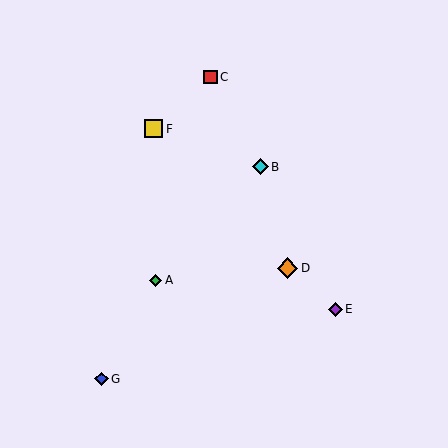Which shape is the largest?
The orange diamond (labeled D) is the largest.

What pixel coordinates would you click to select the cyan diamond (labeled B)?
Click at (261, 167) to select the cyan diamond B.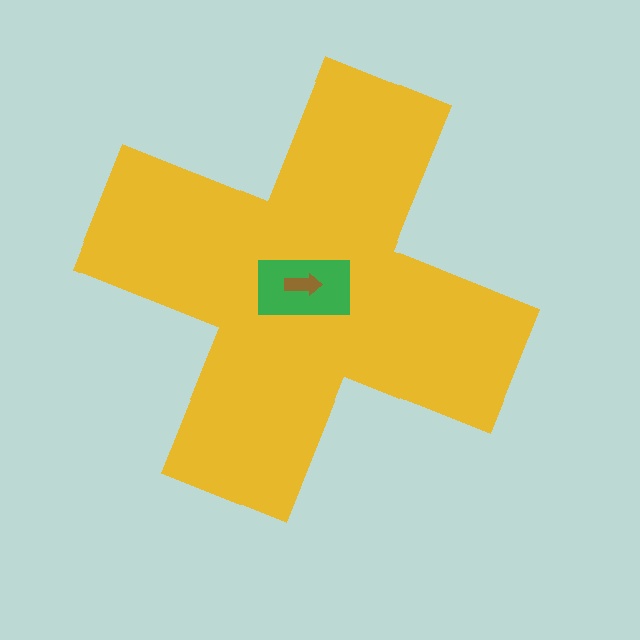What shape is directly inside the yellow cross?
The green rectangle.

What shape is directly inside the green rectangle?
The brown arrow.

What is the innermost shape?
The brown arrow.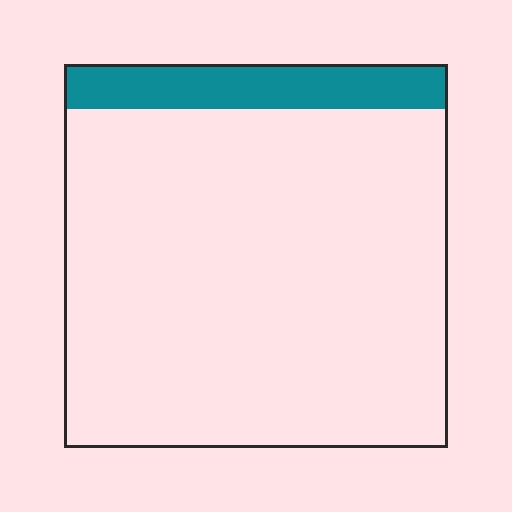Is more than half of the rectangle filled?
No.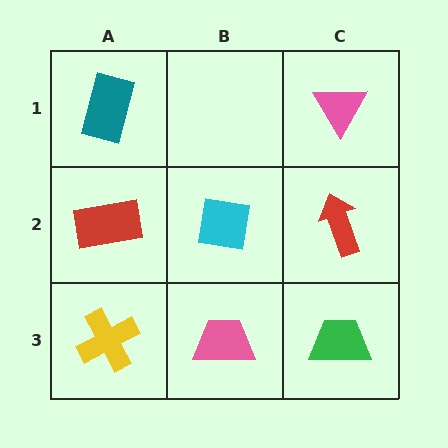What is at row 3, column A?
A yellow cross.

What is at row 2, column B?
A cyan square.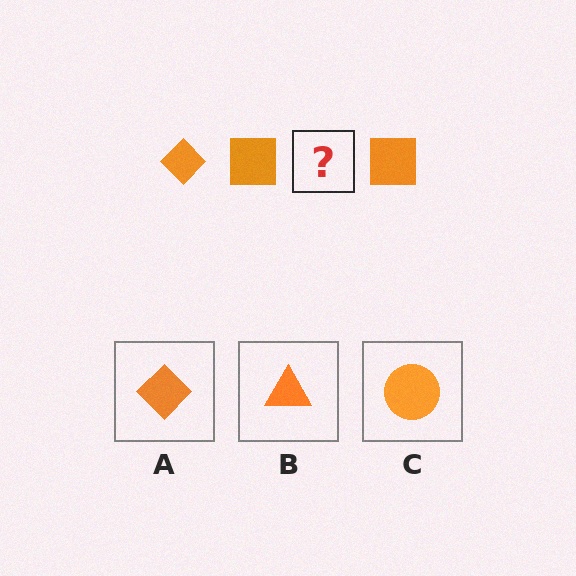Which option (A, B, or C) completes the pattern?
A.